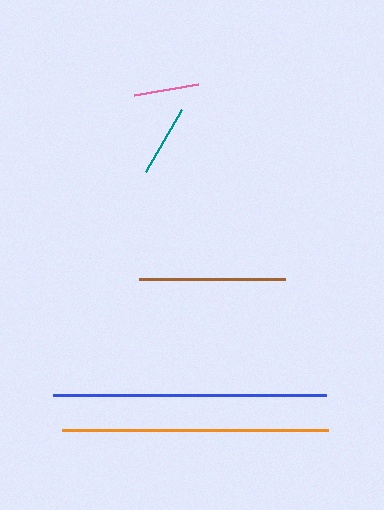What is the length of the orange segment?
The orange segment is approximately 266 pixels long.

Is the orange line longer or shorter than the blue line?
The blue line is longer than the orange line.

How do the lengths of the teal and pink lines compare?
The teal and pink lines are approximately the same length.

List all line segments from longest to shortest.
From longest to shortest: blue, orange, brown, teal, pink.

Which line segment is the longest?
The blue line is the longest at approximately 274 pixels.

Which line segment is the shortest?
The pink line is the shortest at approximately 65 pixels.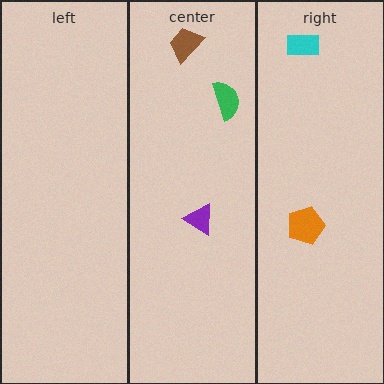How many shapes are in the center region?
3.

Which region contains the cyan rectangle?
The right region.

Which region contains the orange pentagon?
The right region.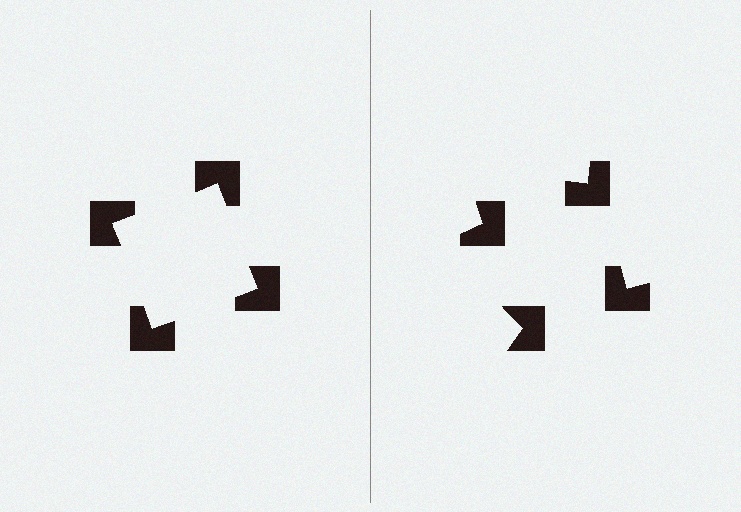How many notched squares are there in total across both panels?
8 — 4 on each side.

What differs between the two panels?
The notched squares are positioned identically on both sides; only the wedge orientations differ. On the left they align to a square; on the right they are misaligned.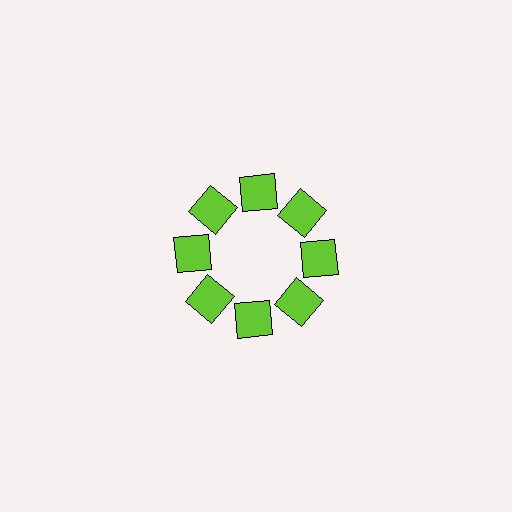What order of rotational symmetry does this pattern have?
This pattern has 8-fold rotational symmetry.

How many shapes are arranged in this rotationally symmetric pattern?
There are 8 shapes, arranged in 8 groups of 1.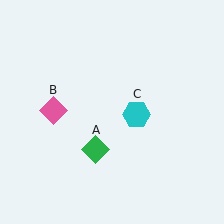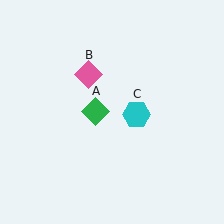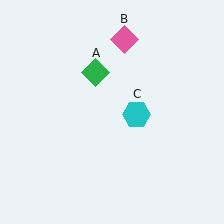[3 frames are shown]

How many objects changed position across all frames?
2 objects changed position: green diamond (object A), pink diamond (object B).